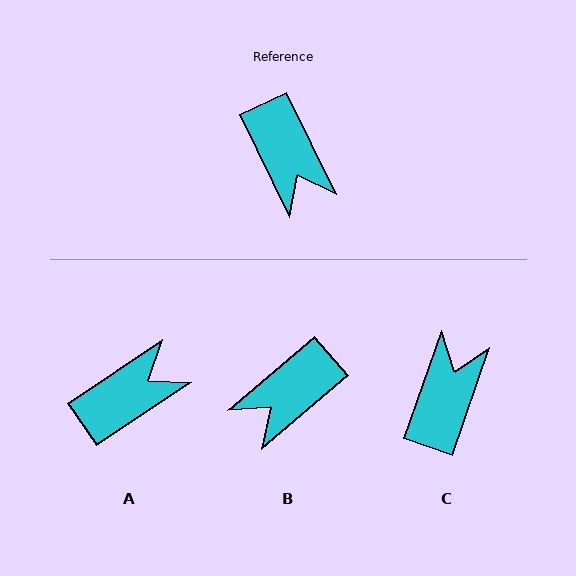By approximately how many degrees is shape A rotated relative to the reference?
Approximately 98 degrees counter-clockwise.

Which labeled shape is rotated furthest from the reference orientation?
C, about 135 degrees away.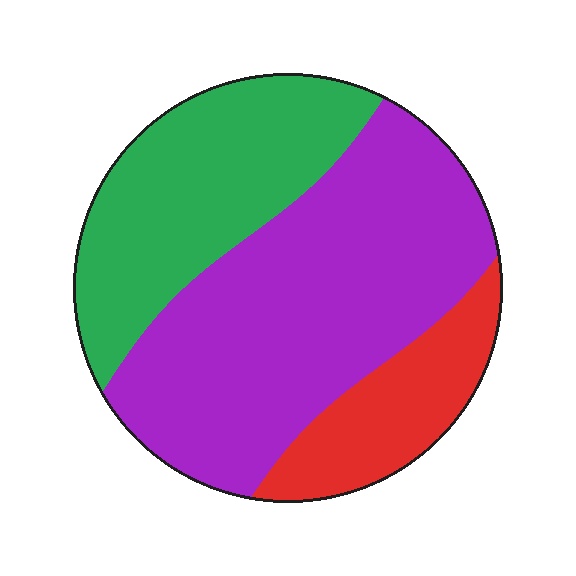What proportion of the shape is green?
Green takes up between a quarter and a half of the shape.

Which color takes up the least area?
Red, at roughly 15%.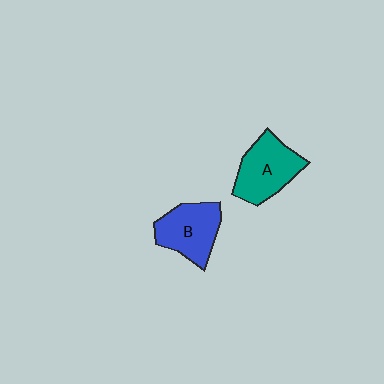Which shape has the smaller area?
Shape B (blue).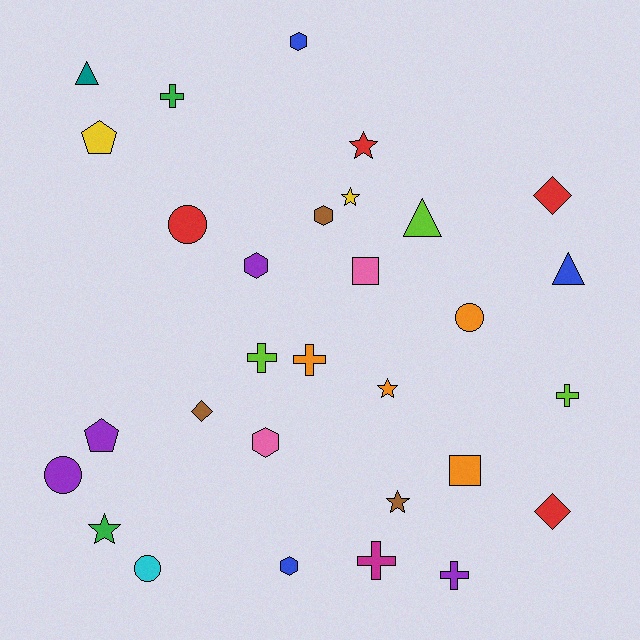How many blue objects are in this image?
There are 3 blue objects.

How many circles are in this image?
There are 4 circles.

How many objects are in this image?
There are 30 objects.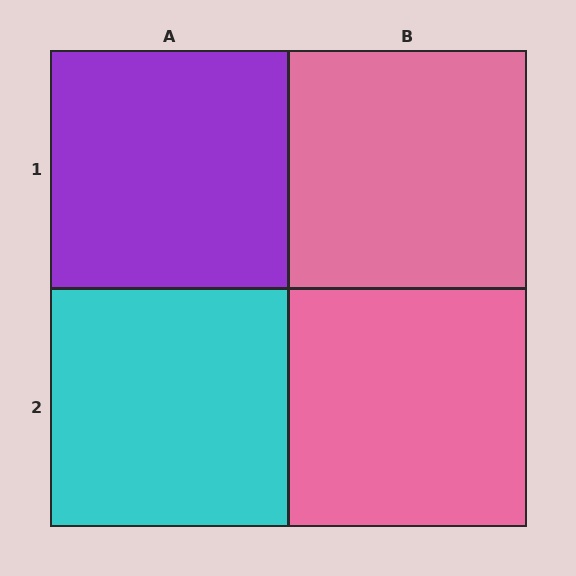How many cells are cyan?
1 cell is cyan.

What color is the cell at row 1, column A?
Purple.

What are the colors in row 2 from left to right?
Cyan, pink.